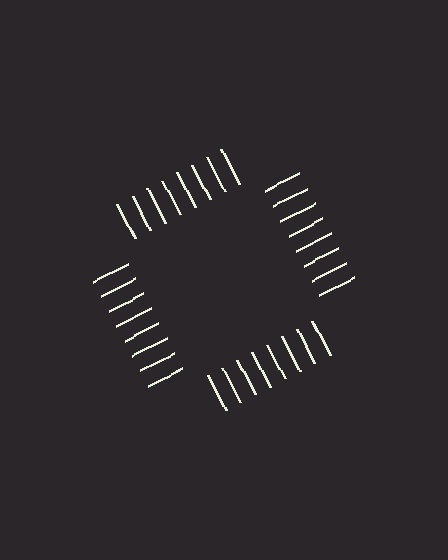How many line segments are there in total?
32 — 8 along each of the 4 edges.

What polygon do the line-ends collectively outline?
An illusory square — the line segments terminate on its edges but no continuous stroke is drawn.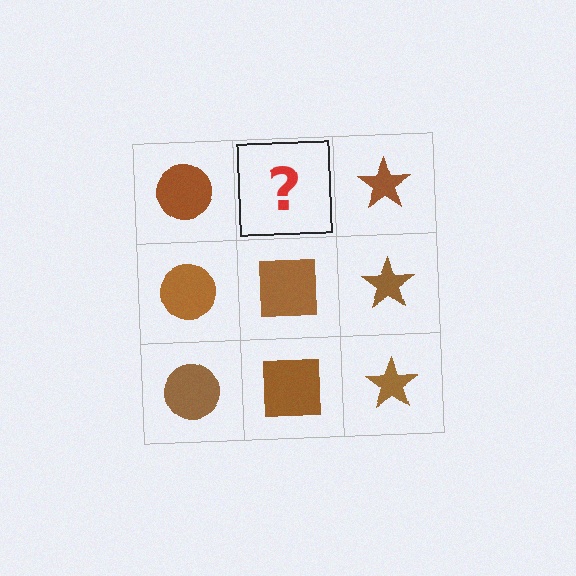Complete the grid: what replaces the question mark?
The question mark should be replaced with a brown square.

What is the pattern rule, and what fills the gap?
The rule is that each column has a consistent shape. The gap should be filled with a brown square.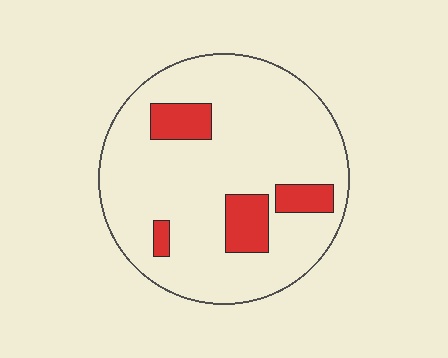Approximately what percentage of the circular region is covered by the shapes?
Approximately 15%.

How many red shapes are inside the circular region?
4.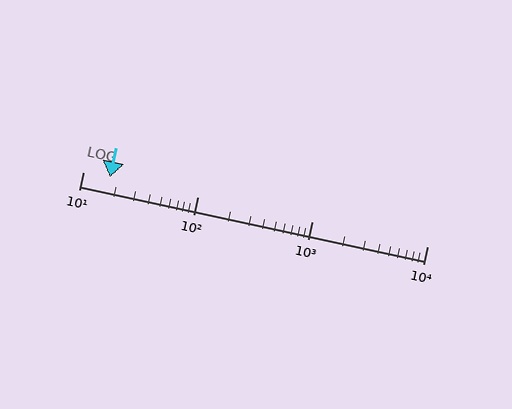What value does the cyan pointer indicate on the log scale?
The pointer indicates approximately 17.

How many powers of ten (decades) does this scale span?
The scale spans 3 decades, from 10 to 10000.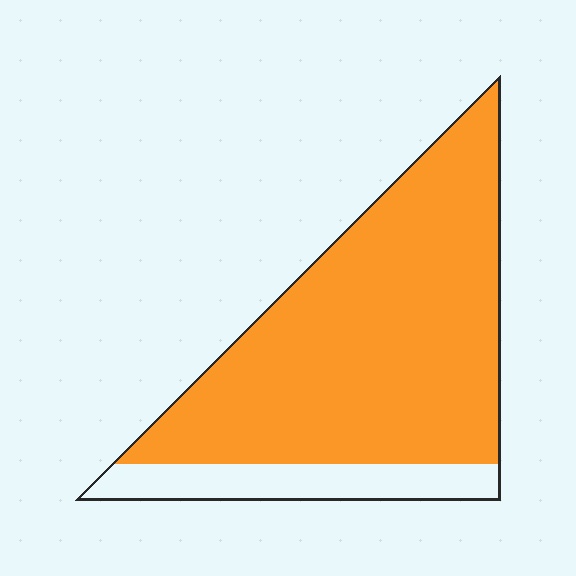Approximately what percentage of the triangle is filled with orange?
Approximately 85%.